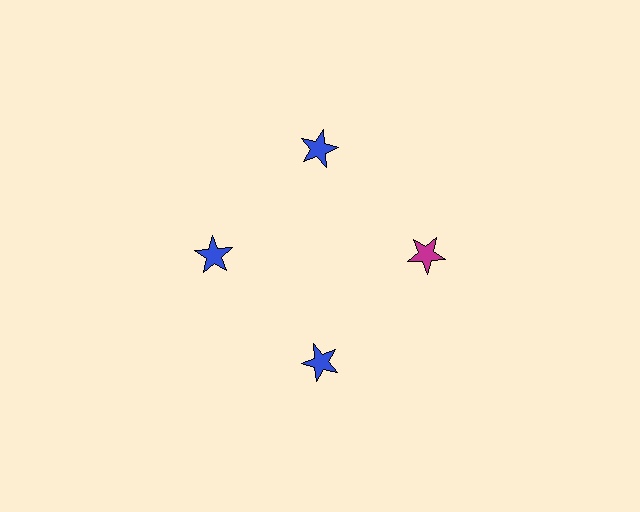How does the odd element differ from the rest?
It has a different color: magenta instead of blue.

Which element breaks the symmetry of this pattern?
The magenta star at roughly the 3 o'clock position breaks the symmetry. All other shapes are blue stars.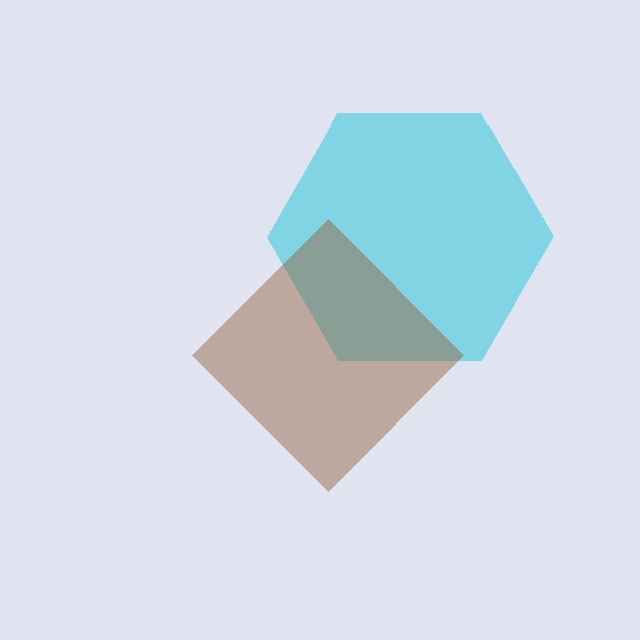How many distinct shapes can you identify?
There are 2 distinct shapes: a cyan hexagon, a brown diamond.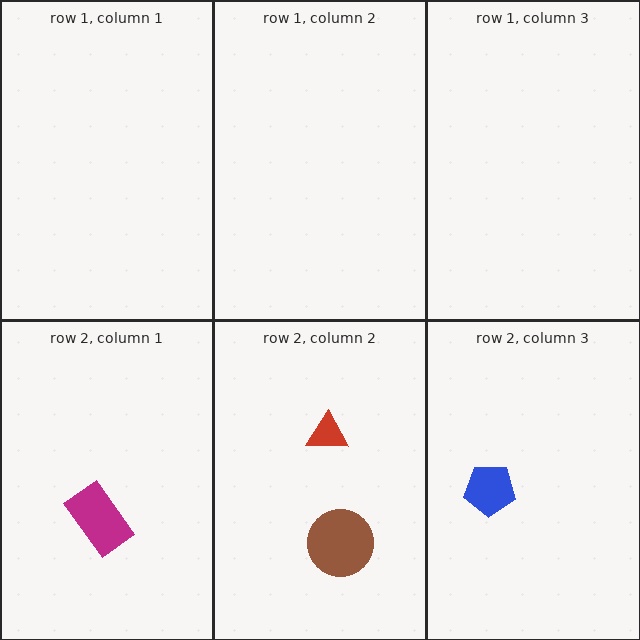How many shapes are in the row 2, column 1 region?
1.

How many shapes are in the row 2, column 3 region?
1.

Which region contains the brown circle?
The row 2, column 2 region.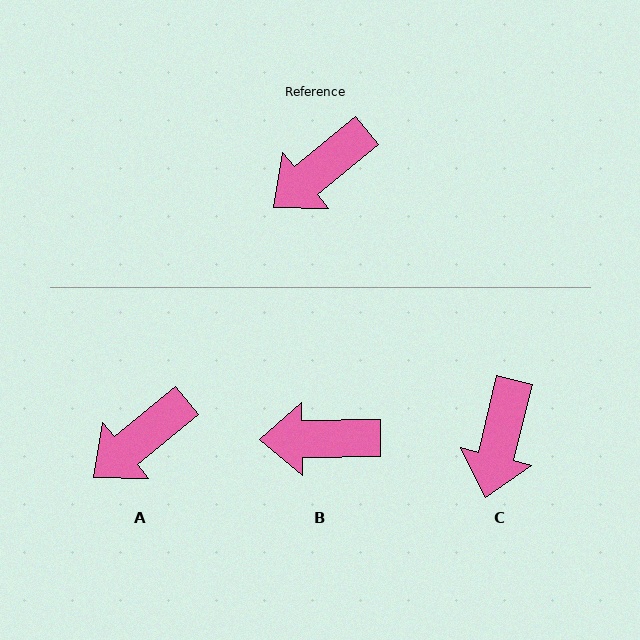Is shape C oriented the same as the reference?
No, it is off by about 37 degrees.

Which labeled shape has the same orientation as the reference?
A.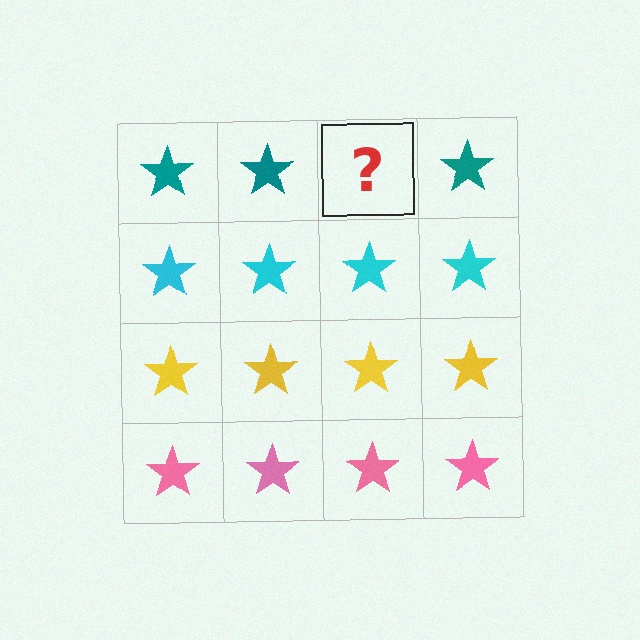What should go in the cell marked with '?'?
The missing cell should contain a teal star.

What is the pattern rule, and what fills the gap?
The rule is that each row has a consistent color. The gap should be filled with a teal star.